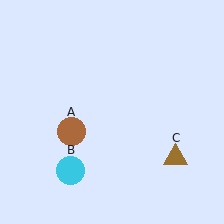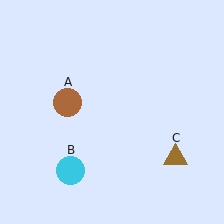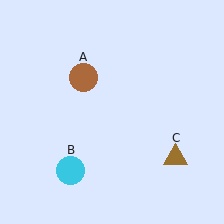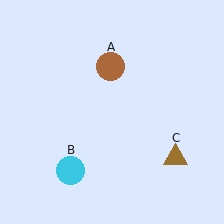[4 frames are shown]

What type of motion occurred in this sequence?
The brown circle (object A) rotated clockwise around the center of the scene.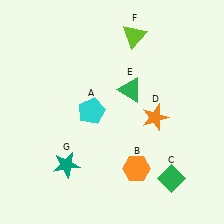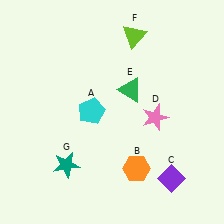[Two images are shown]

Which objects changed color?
C changed from green to purple. D changed from orange to pink.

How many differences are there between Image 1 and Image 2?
There are 2 differences between the two images.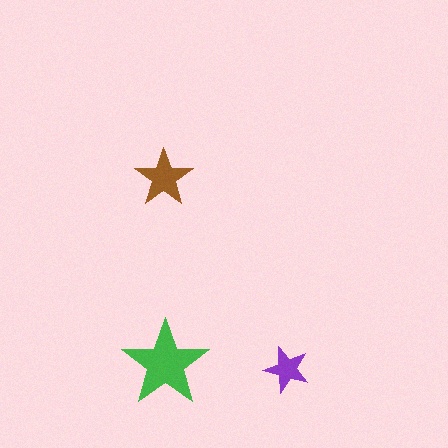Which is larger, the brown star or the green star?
The green one.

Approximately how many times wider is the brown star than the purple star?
About 1.5 times wider.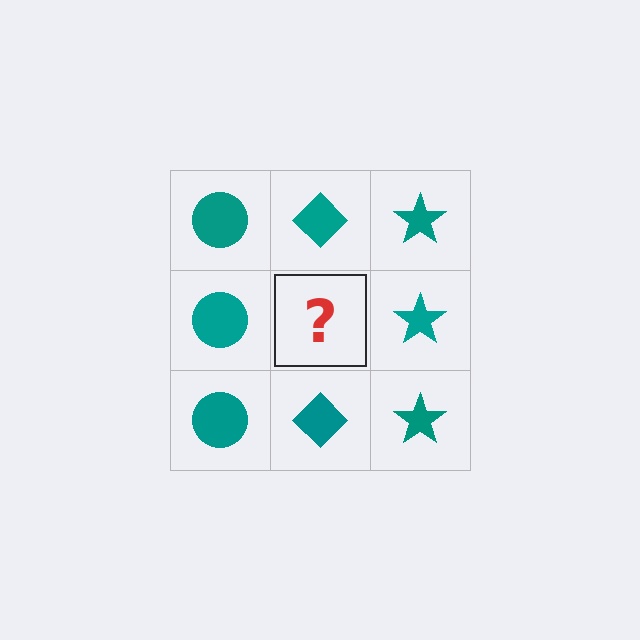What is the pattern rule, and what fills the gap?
The rule is that each column has a consistent shape. The gap should be filled with a teal diamond.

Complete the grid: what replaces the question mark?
The question mark should be replaced with a teal diamond.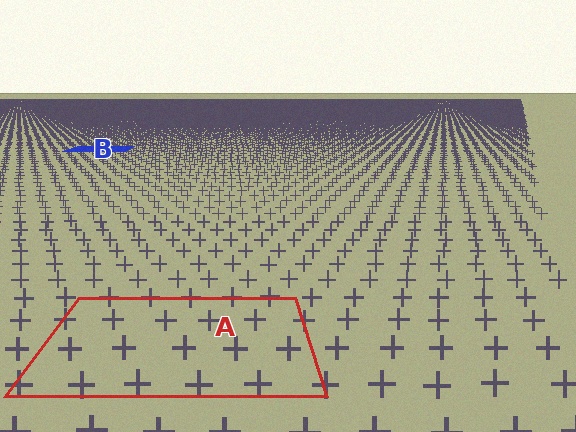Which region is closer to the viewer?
Region A is closer. The texture elements there are larger and more spread out.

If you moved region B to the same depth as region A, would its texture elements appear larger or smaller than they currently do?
They would appear larger. At a closer depth, the same texture elements are projected at a bigger on-screen size.